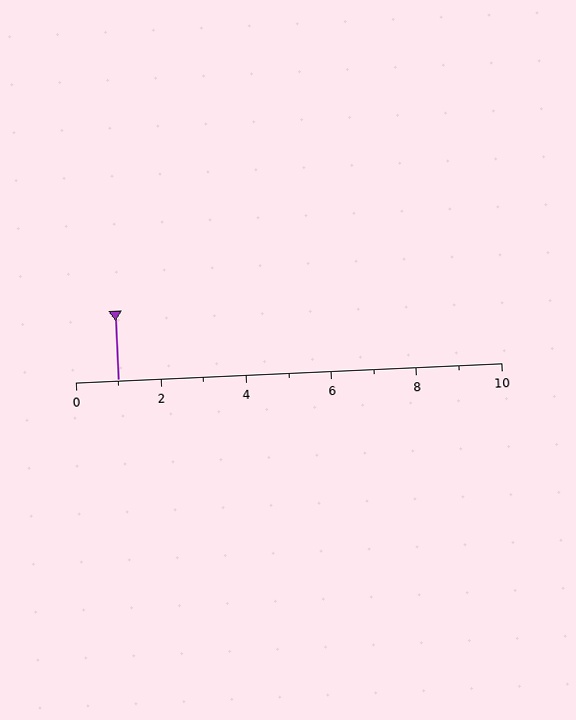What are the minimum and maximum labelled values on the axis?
The axis runs from 0 to 10.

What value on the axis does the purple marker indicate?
The marker indicates approximately 1.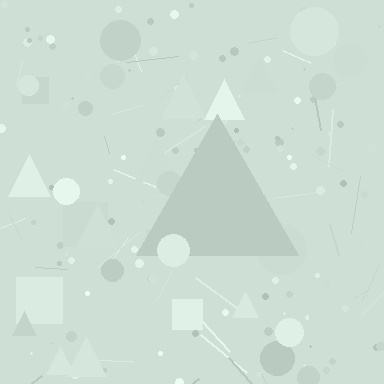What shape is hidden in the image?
A triangle is hidden in the image.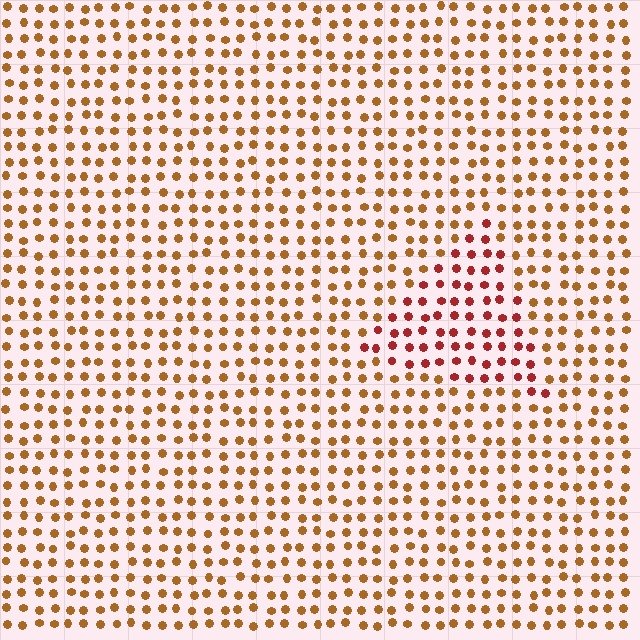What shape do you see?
I see a triangle.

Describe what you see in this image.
The image is filled with small brown elements in a uniform arrangement. A triangle-shaped region is visible where the elements are tinted to a slightly different hue, forming a subtle color boundary.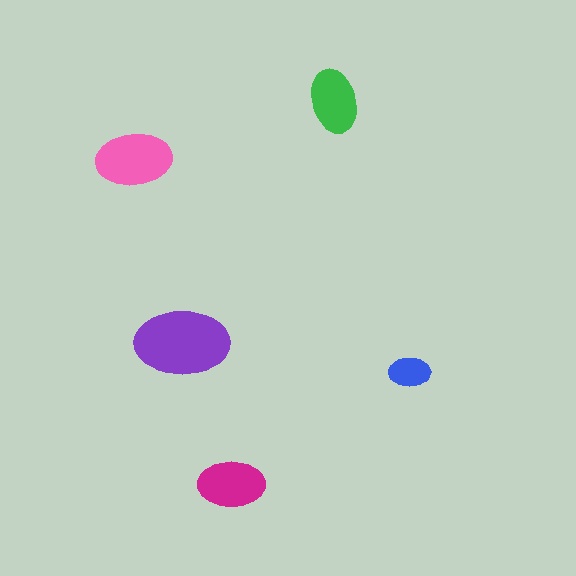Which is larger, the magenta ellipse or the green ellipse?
The magenta one.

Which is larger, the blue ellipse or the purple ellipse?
The purple one.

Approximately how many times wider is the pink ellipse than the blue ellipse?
About 2 times wider.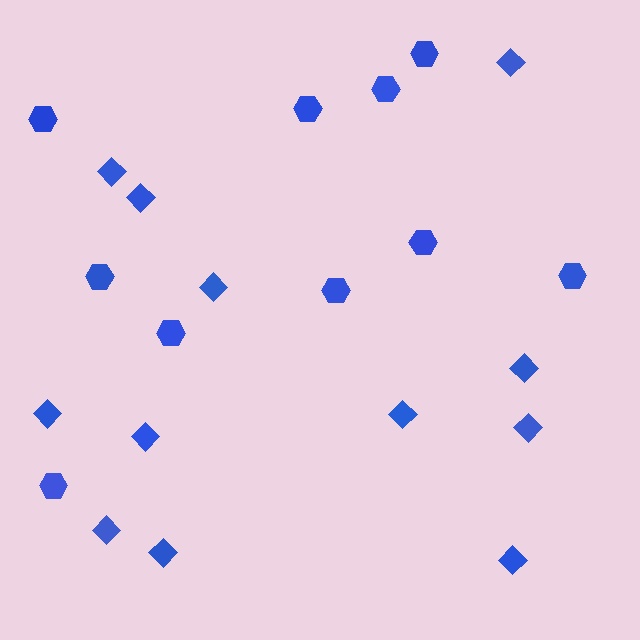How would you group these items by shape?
There are 2 groups: one group of hexagons (10) and one group of diamonds (12).